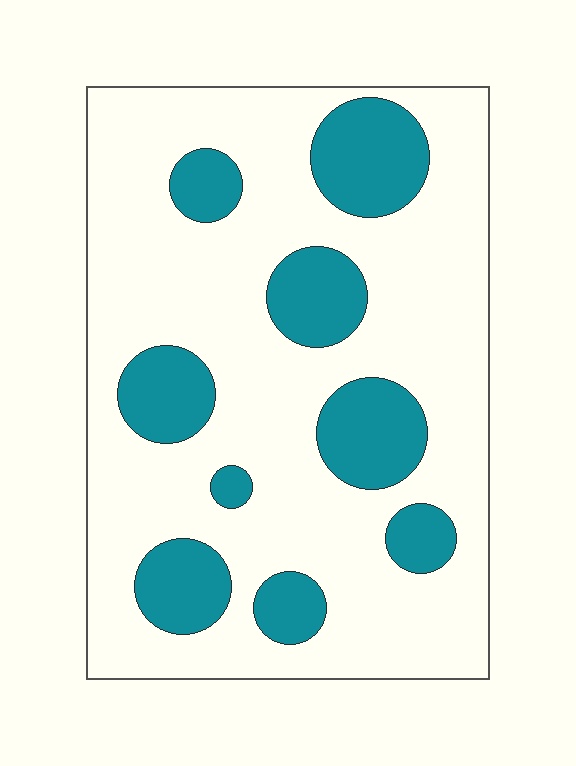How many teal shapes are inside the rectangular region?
9.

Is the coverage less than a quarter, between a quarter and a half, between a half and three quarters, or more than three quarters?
Less than a quarter.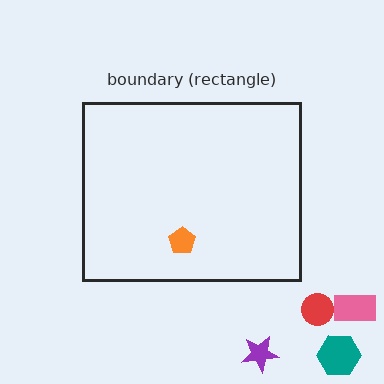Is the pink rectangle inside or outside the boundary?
Outside.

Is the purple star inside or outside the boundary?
Outside.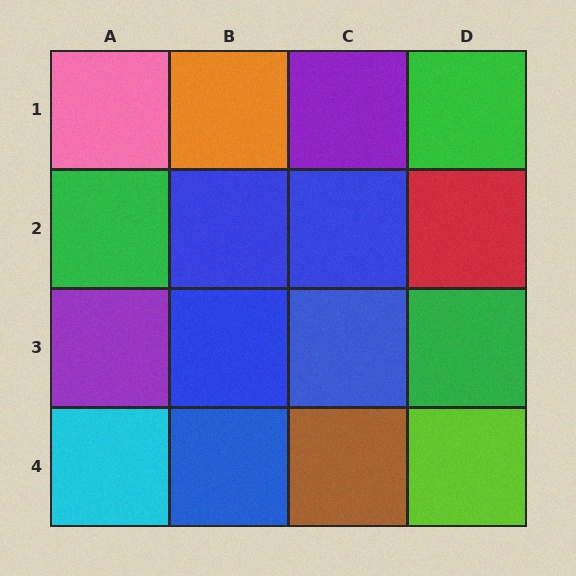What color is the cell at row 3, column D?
Green.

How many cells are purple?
2 cells are purple.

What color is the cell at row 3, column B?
Blue.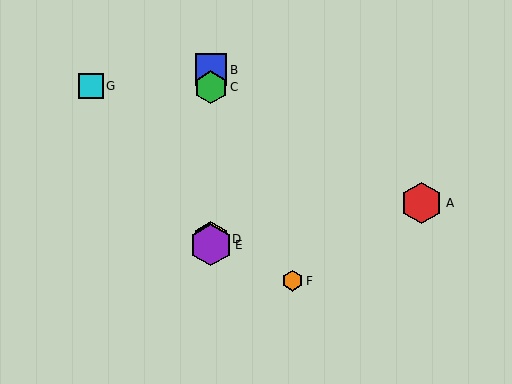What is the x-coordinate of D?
Object D is at x≈211.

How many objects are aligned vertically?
4 objects (B, C, D, E) are aligned vertically.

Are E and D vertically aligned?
Yes, both are at x≈211.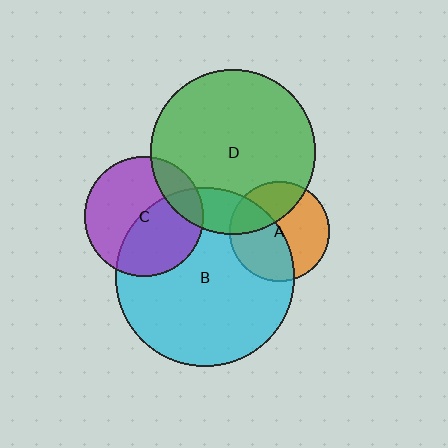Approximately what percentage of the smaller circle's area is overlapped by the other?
Approximately 35%.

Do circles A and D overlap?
Yes.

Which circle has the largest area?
Circle B (cyan).